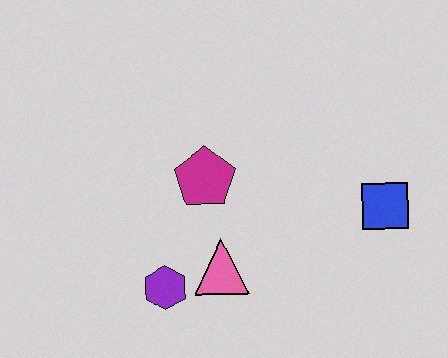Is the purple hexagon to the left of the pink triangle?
Yes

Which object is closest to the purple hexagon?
The pink triangle is closest to the purple hexagon.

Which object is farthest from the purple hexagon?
The blue square is farthest from the purple hexagon.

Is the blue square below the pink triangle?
No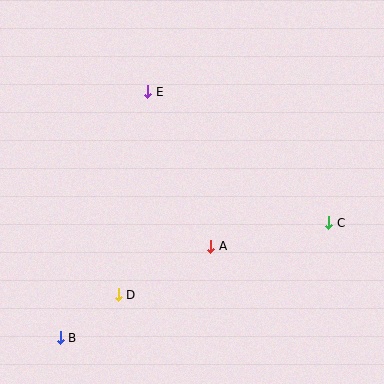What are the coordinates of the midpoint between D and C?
The midpoint between D and C is at (224, 259).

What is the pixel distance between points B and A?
The distance between B and A is 176 pixels.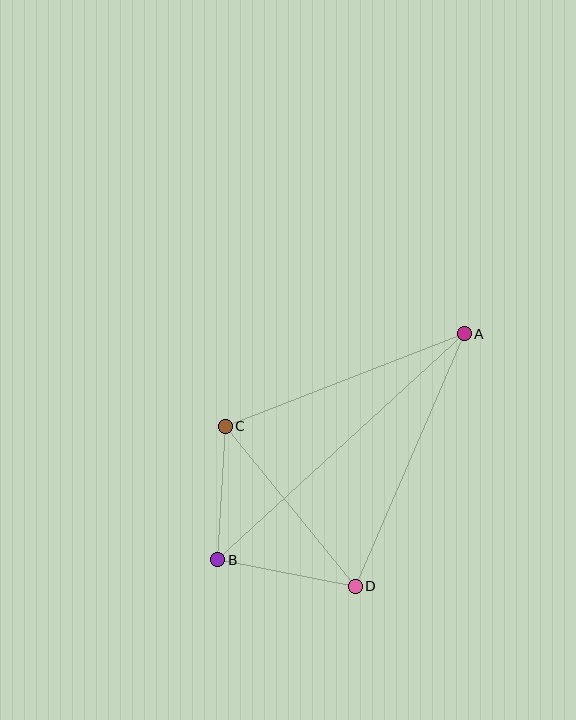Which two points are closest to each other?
Points B and C are closest to each other.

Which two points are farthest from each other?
Points A and B are farthest from each other.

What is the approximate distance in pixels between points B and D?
The distance between B and D is approximately 140 pixels.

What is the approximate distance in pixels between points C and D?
The distance between C and D is approximately 206 pixels.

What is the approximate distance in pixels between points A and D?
The distance between A and D is approximately 275 pixels.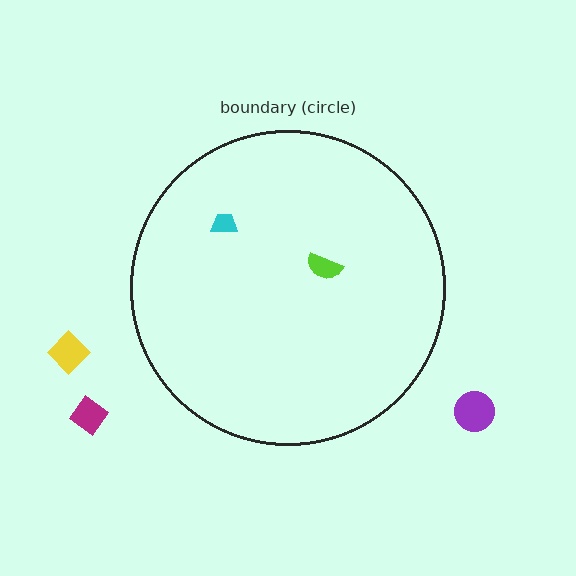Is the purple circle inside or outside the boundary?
Outside.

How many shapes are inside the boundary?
2 inside, 3 outside.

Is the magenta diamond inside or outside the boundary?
Outside.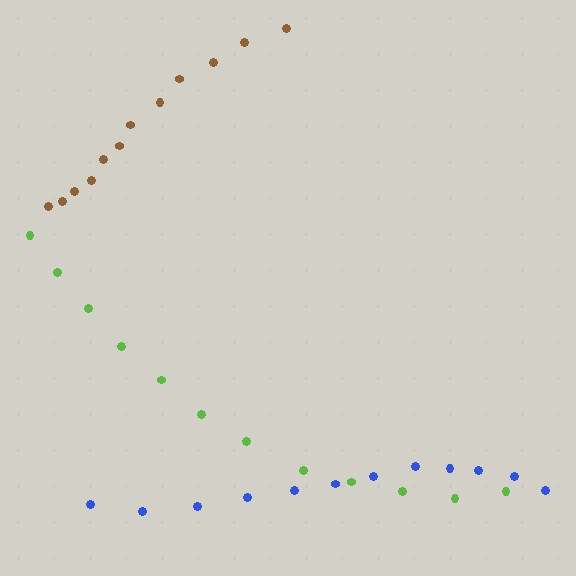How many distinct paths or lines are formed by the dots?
There are 3 distinct paths.